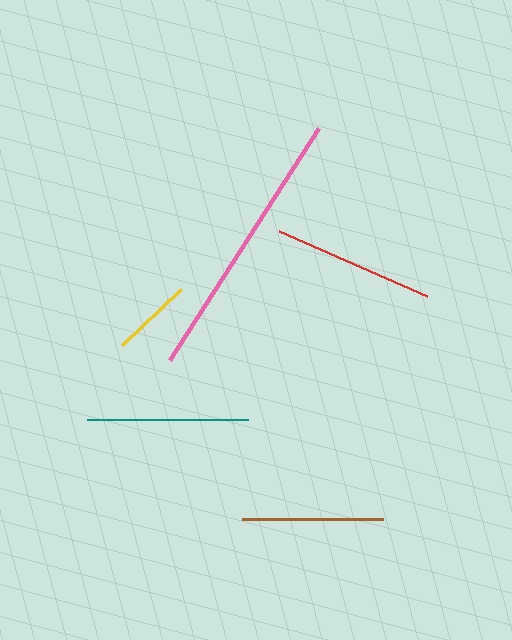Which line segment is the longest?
The pink line is the longest at approximately 276 pixels.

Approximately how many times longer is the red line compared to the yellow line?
The red line is approximately 2.0 times the length of the yellow line.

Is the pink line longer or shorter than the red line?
The pink line is longer than the red line.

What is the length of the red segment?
The red segment is approximately 161 pixels long.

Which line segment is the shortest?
The yellow line is the shortest at approximately 82 pixels.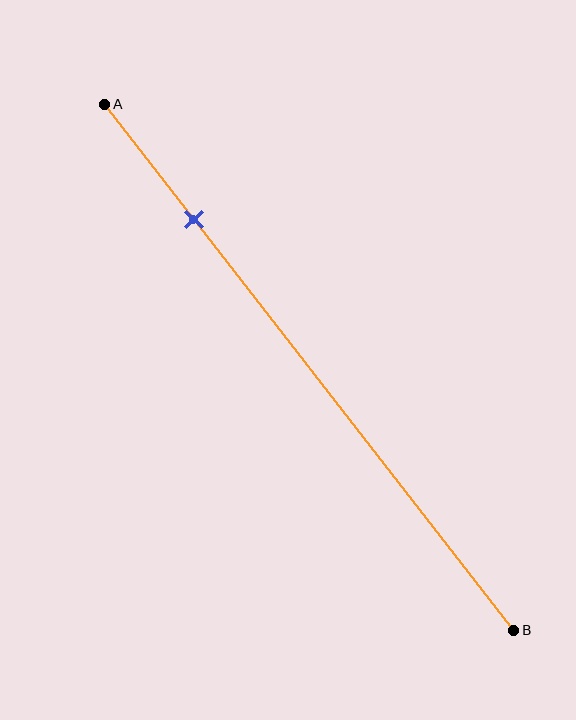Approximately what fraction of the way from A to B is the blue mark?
The blue mark is approximately 20% of the way from A to B.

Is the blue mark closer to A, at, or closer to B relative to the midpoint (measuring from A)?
The blue mark is closer to point A than the midpoint of segment AB.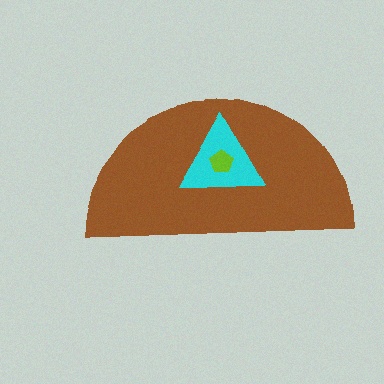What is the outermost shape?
The brown semicircle.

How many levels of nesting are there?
3.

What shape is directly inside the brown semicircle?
The cyan triangle.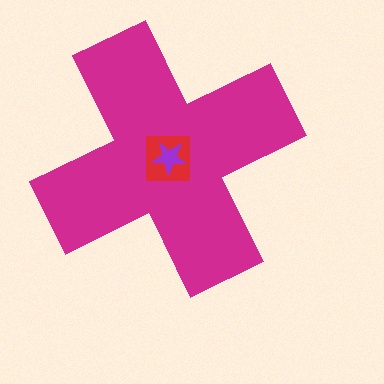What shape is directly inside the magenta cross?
The red square.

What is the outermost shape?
The magenta cross.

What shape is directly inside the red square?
The purple star.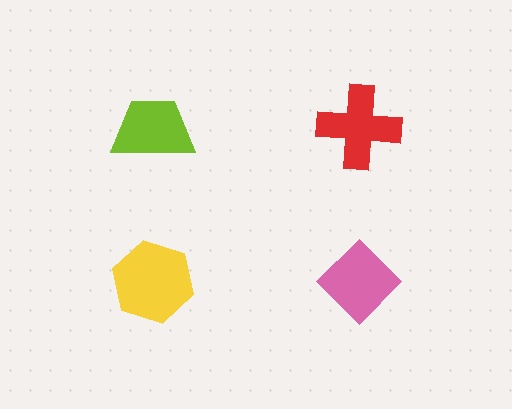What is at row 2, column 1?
A yellow hexagon.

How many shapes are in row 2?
2 shapes.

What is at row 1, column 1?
A lime trapezoid.